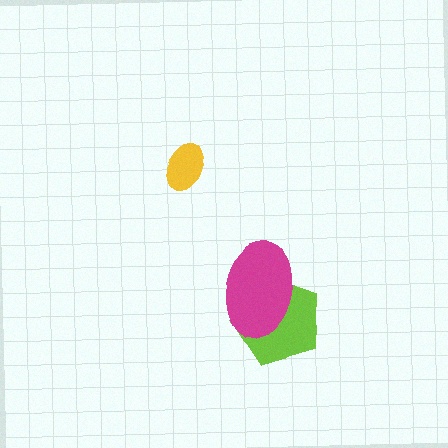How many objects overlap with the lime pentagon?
1 object overlaps with the lime pentagon.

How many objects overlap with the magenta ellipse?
1 object overlaps with the magenta ellipse.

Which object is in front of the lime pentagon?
The magenta ellipse is in front of the lime pentagon.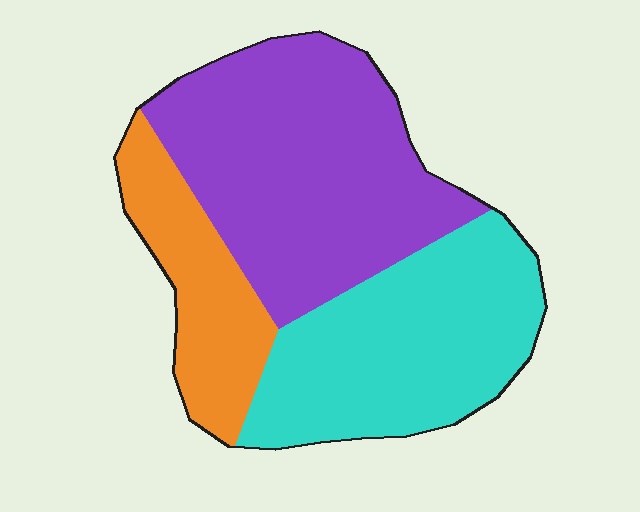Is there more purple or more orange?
Purple.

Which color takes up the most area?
Purple, at roughly 45%.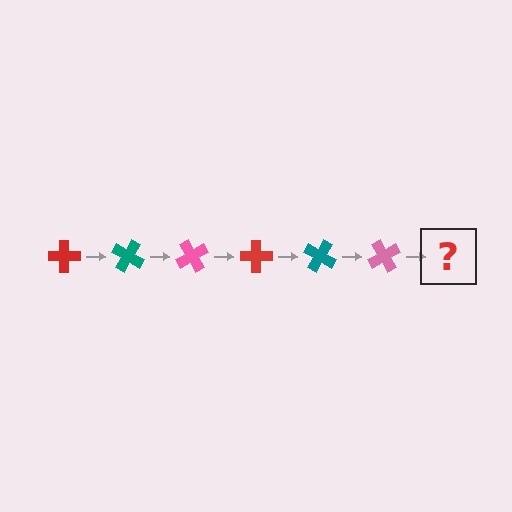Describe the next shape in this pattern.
It should be a red cross, rotated 180 degrees from the start.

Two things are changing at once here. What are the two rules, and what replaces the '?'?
The two rules are that it rotates 30 degrees each step and the color cycles through red, teal, and pink. The '?' should be a red cross, rotated 180 degrees from the start.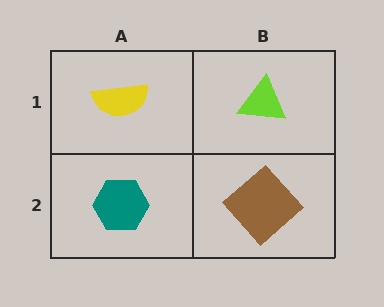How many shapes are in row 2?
2 shapes.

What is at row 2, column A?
A teal hexagon.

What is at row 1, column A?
A yellow semicircle.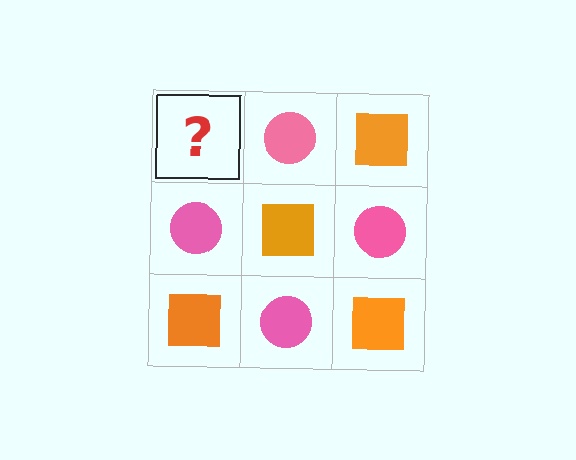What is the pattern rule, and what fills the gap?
The rule is that it alternates orange square and pink circle in a checkerboard pattern. The gap should be filled with an orange square.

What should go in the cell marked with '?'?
The missing cell should contain an orange square.